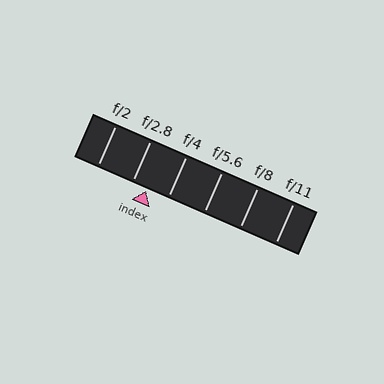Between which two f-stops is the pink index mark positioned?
The index mark is between f/2.8 and f/4.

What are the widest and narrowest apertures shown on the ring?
The widest aperture shown is f/2 and the narrowest is f/11.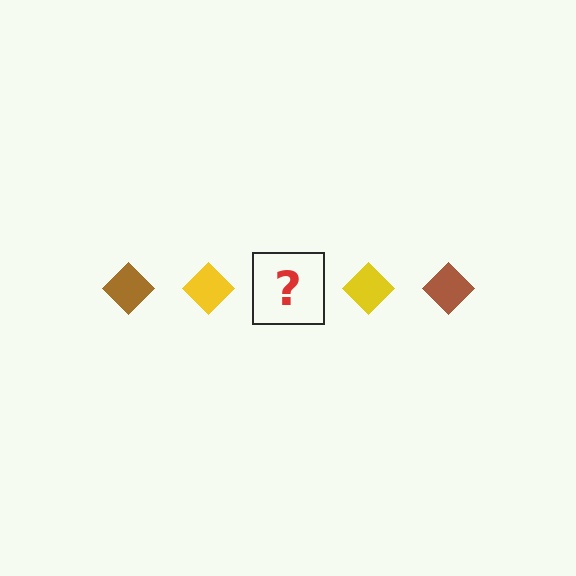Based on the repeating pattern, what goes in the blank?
The blank should be a brown diamond.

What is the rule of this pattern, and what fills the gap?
The rule is that the pattern cycles through brown, yellow diamonds. The gap should be filled with a brown diamond.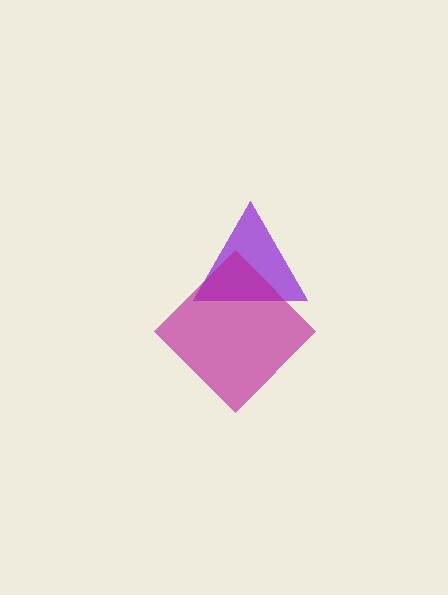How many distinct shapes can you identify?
There are 2 distinct shapes: a purple triangle, a magenta diamond.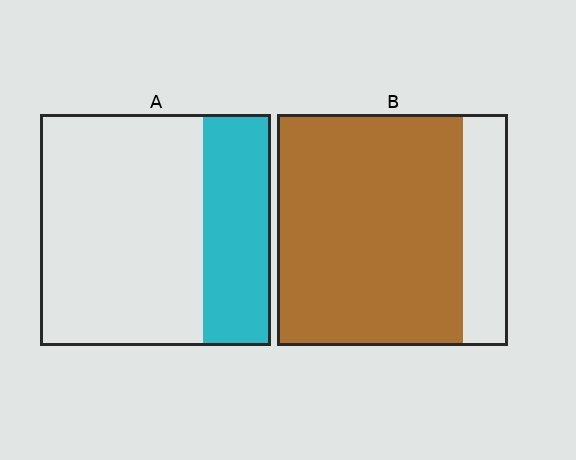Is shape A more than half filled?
No.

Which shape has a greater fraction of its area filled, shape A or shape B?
Shape B.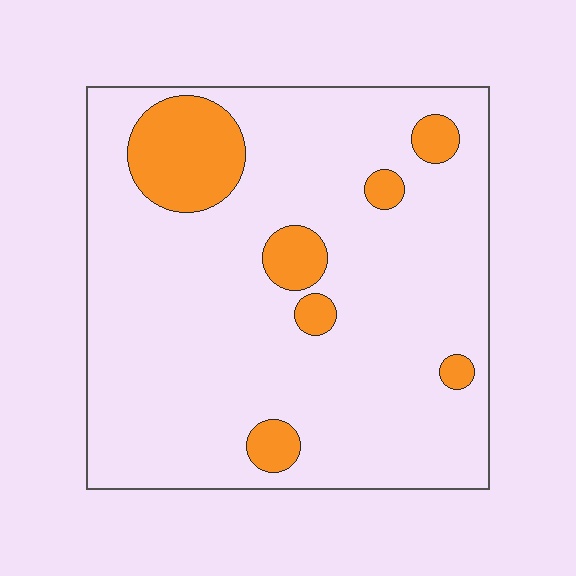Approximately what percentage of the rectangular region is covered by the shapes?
Approximately 15%.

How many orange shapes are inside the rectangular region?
7.